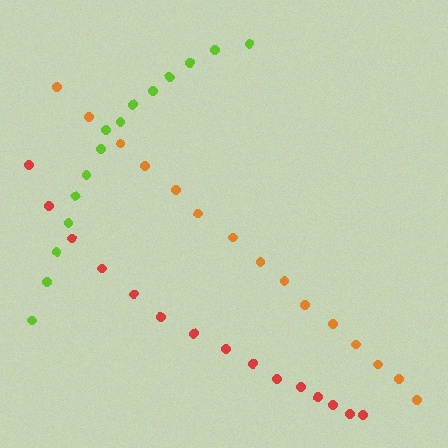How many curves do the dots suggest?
There are 3 distinct paths.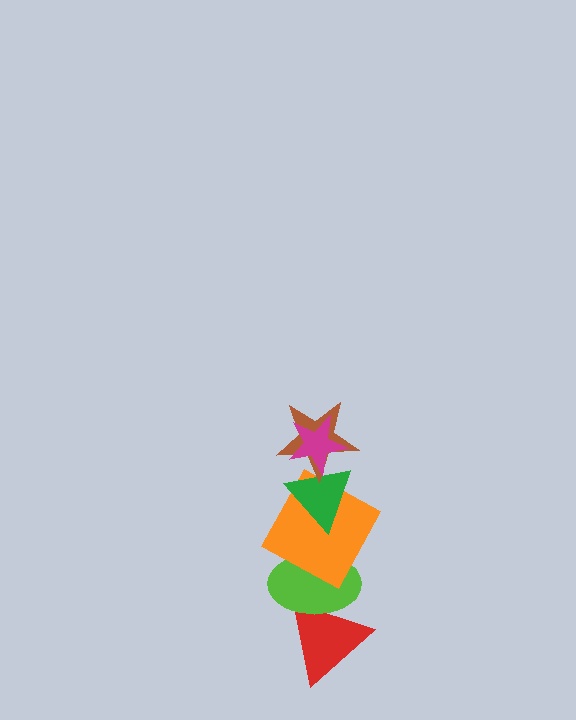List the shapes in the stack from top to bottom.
From top to bottom: the magenta star, the brown star, the green triangle, the orange square, the lime ellipse, the red triangle.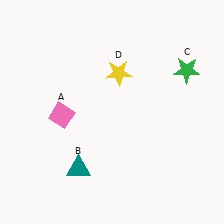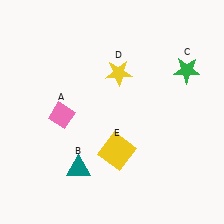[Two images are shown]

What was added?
A yellow square (E) was added in Image 2.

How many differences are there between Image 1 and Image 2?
There is 1 difference between the two images.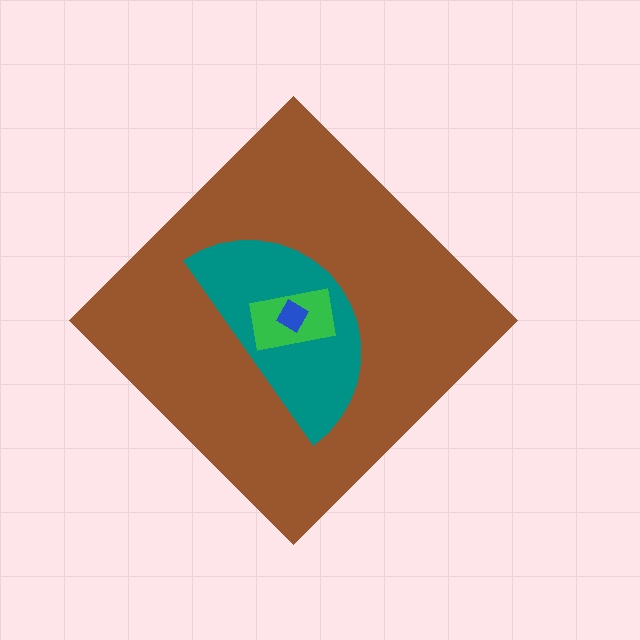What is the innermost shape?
The blue square.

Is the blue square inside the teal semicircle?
Yes.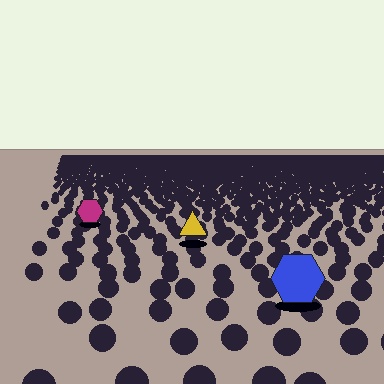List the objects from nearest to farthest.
From nearest to farthest: the blue hexagon, the yellow triangle, the magenta hexagon.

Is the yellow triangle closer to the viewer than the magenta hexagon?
Yes. The yellow triangle is closer — you can tell from the texture gradient: the ground texture is coarser near it.